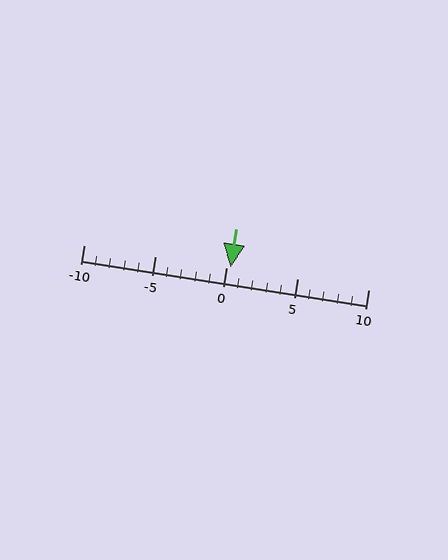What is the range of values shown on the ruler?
The ruler shows values from -10 to 10.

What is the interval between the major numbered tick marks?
The major tick marks are spaced 5 units apart.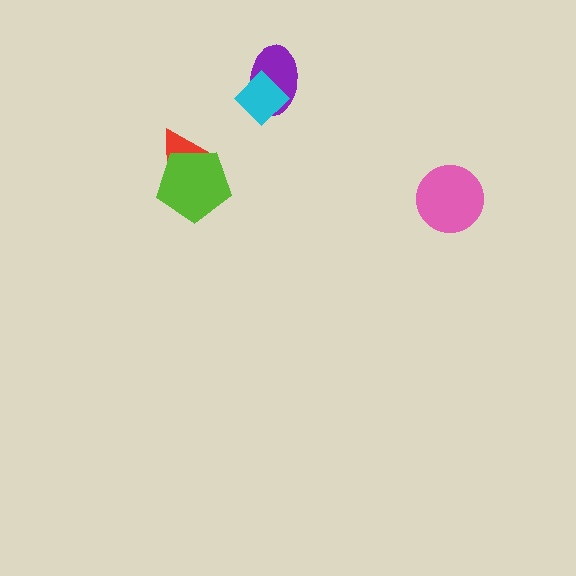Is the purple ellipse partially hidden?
Yes, it is partially covered by another shape.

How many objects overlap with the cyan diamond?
1 object overlaps with the cyan diamond.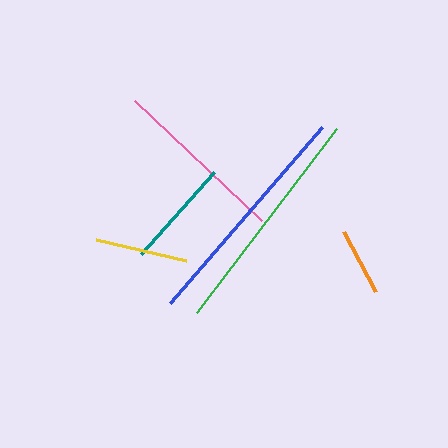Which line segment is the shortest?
The orange line is the shortest at approximately 68 pixels.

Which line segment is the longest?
The blue line is the longest at approximately 232 pixels.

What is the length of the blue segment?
The blue segment is approximately 232 pixels long.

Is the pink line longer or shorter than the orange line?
The pink line is longer than the orange line.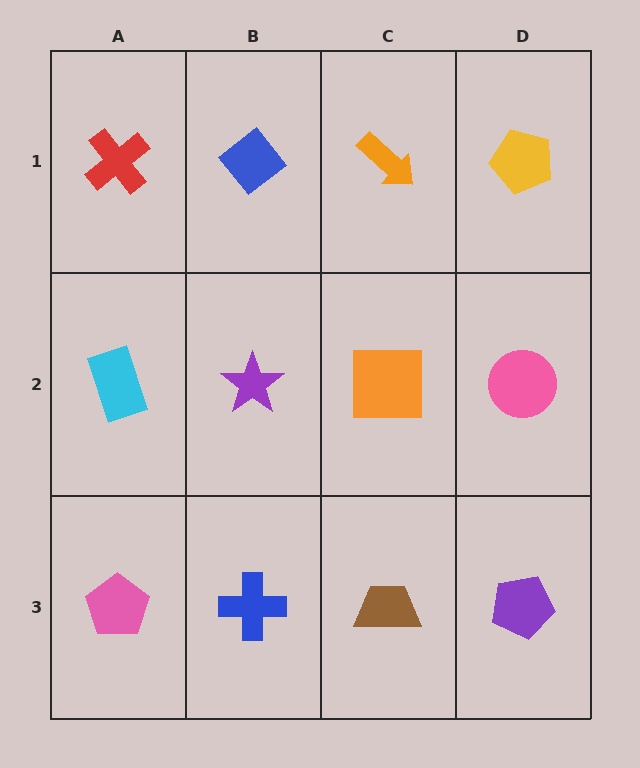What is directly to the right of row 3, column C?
A purple pentagon.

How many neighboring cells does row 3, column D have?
2.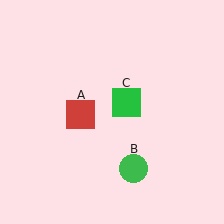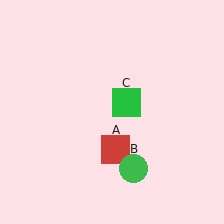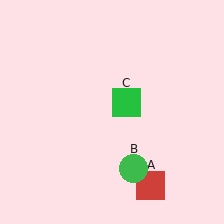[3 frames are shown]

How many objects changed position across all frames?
1 object changed position: red square (object A).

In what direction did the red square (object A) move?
The red square (object A) moved down and to the right.